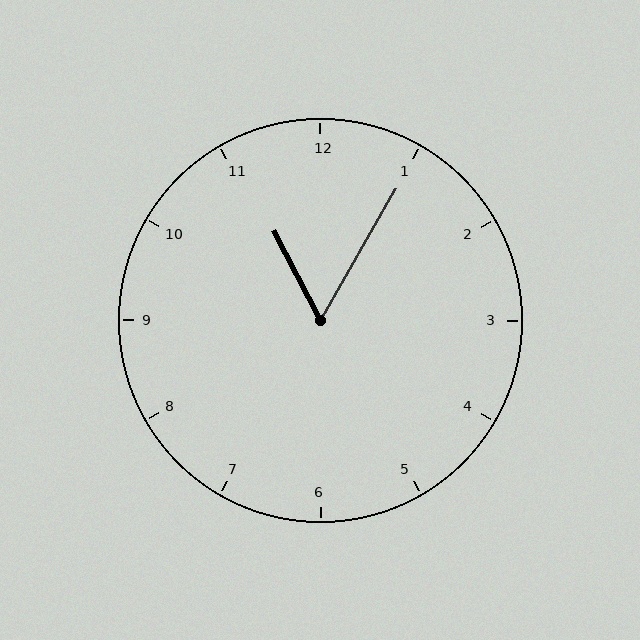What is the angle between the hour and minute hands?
Approximately 58 degrees.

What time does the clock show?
11:05.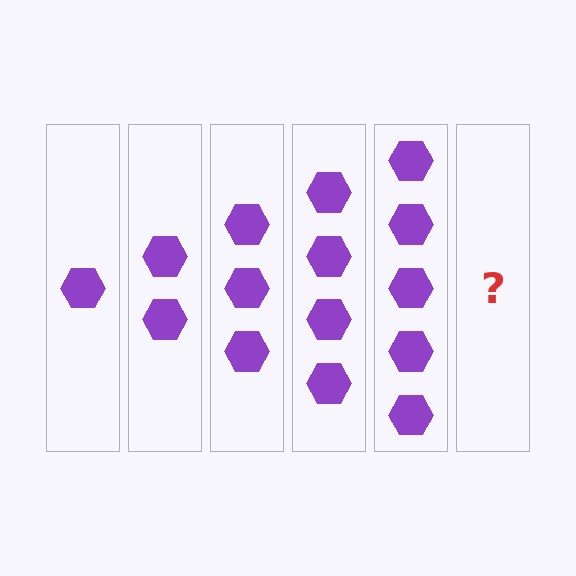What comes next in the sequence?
The next element should be 6 hexagons.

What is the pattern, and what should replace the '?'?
The pattern is that each step adds one more hexagon. The '?' should be 6 hexagons.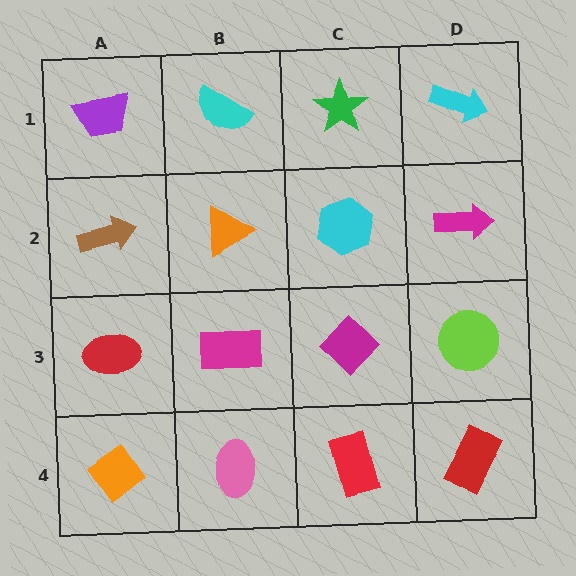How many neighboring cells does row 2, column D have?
3.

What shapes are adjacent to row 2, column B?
A cyan semicircle (row 1, column B), a magenta rectangle (row 3, column B), a brown arrow (row 2, column A), a cyan hexagon (row 2, column C).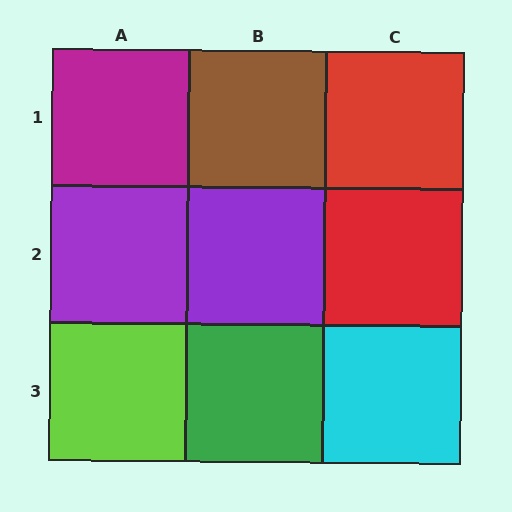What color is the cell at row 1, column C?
Red.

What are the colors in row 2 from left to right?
Purple, purple, red.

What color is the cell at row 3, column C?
Cyan.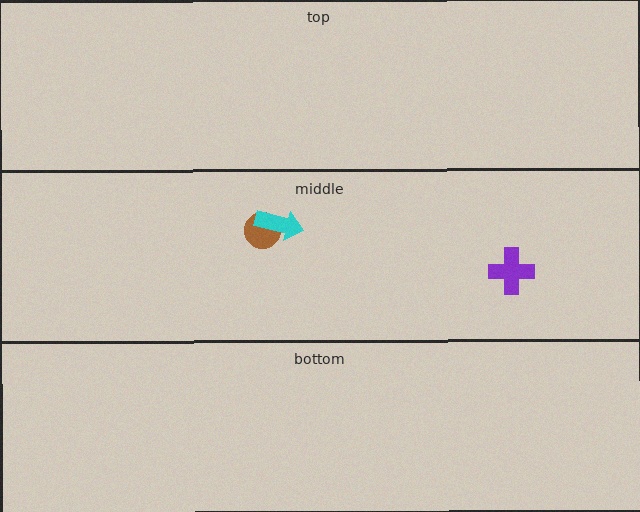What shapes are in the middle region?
The brown circle, the cyan arrow, the purple cross.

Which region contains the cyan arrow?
The middle region.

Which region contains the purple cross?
The middle region.